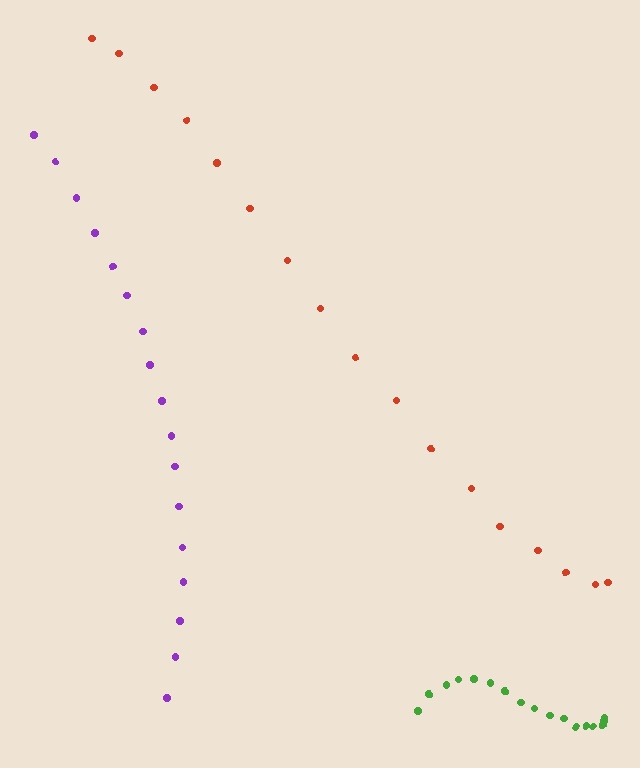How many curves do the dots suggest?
There are 3 distinct paths.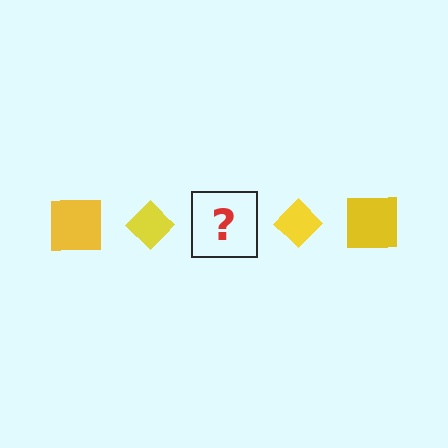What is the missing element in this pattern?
The missing element is a yellow square.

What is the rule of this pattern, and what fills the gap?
The rule is that the pattern cycles through square, diamond shapes in yellow. The gap should be filled with a yellow square.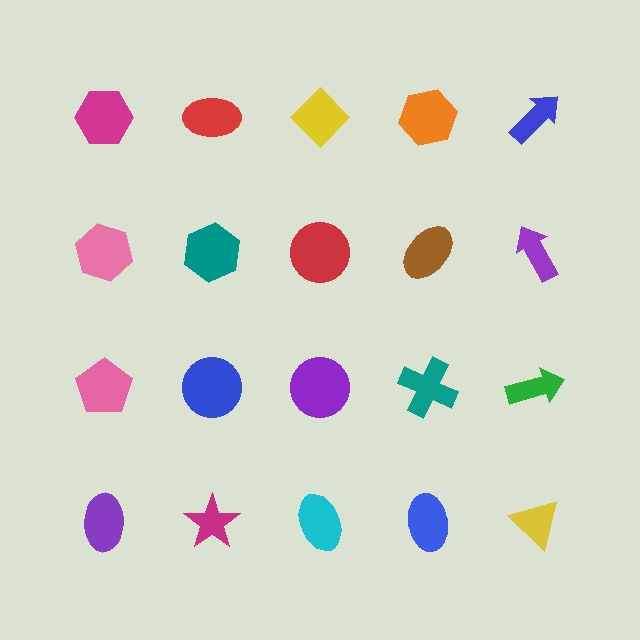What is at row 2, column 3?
A red circle.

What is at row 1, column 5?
A blue arrow.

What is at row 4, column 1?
A purple ellipse.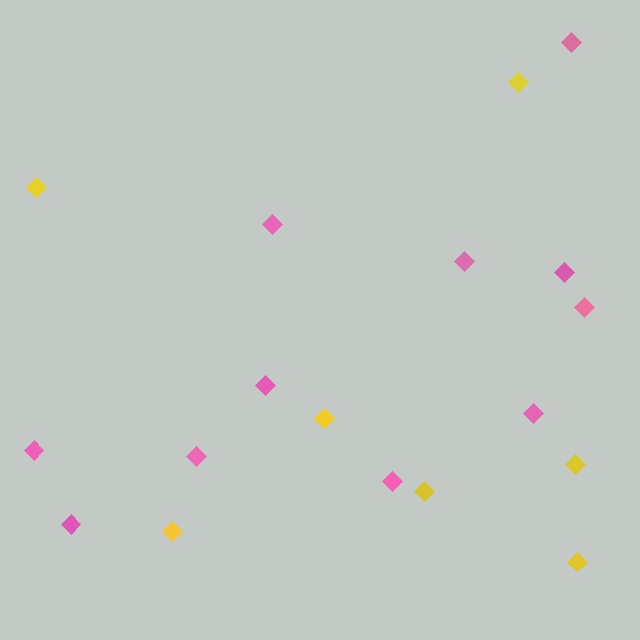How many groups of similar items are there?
There are 2 groups: one group of pink diamonds (11) and one group of yellow diamonds (7).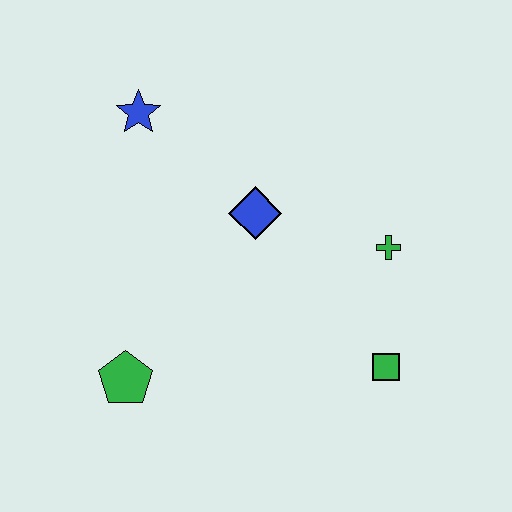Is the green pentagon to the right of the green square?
No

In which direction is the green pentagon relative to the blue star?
The green pentagon is below the blue star.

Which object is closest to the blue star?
The blue diamond is closest to the blue star.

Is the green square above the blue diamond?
No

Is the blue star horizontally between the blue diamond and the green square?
No